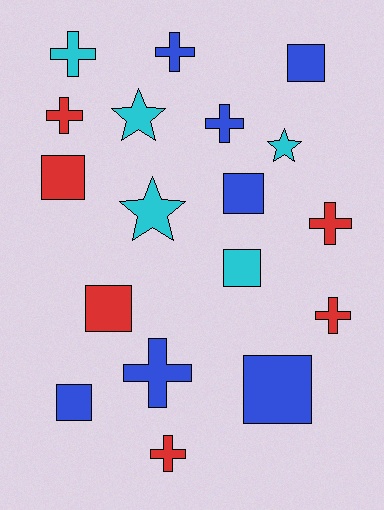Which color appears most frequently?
Blue, with 7 objects.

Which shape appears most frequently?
Cross, with 8 objects.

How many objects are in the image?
There are 18 objects.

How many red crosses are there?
There are 4 red crosses.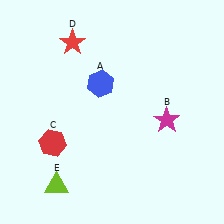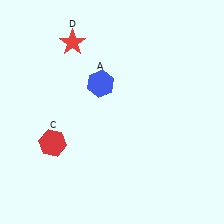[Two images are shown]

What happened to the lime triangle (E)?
The lime triangle (E) was removed in Image 2. It was in the bottom-left area of Image 1.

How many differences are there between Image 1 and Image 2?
There are 2 differences between the two images.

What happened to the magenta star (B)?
The magenta star (B) was removed in Image 2. It was in the bottom-right area of Image 1.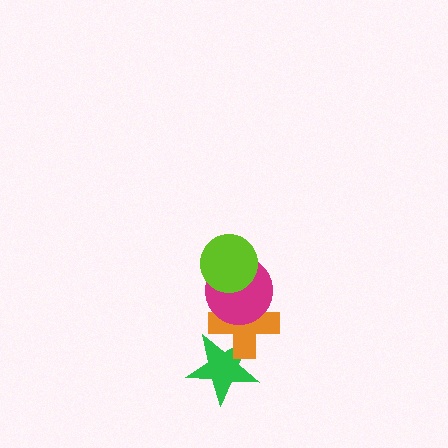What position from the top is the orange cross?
The orange cross is 3rd from the top.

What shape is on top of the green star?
The orange cross is on top of the green star.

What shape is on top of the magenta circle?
The lime circle is on top of the magenta circle.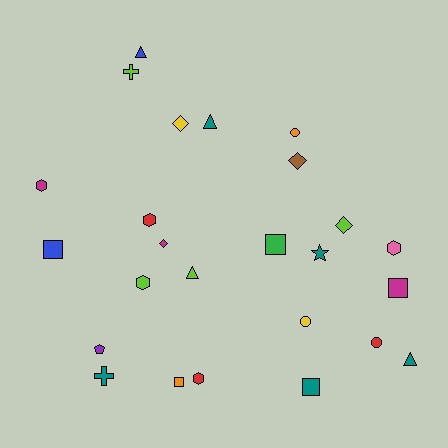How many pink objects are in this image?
There is 1 pink object.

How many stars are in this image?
There is 1 star.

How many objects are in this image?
There are 25 objects.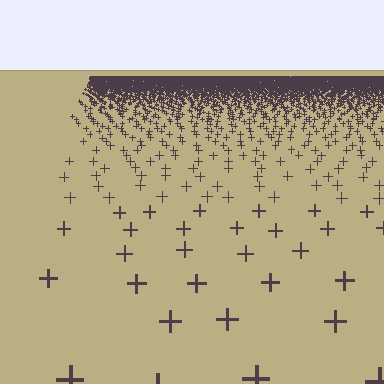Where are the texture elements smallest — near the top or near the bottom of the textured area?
Near the top.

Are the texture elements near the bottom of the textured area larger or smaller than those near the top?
Larger. Near the bottom, elements are closer to the viewer and appear at a bigger on-screen size.